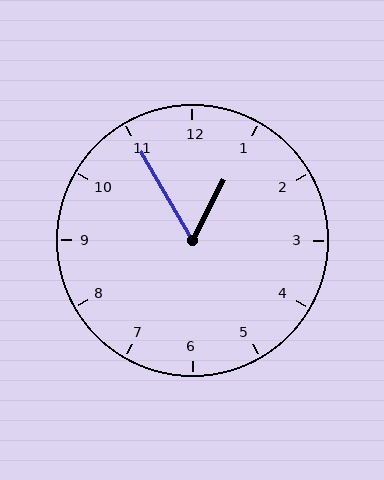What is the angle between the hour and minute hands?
Approximately 58 degrees.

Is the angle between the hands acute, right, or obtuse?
It is acute.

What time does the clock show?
12:55.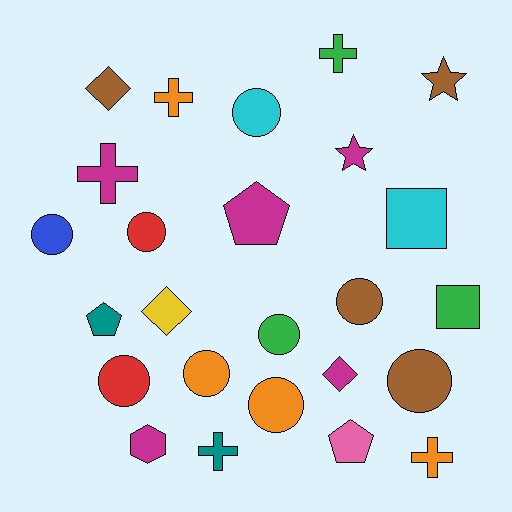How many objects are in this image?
There are 25 objects.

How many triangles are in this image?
There are no triangles.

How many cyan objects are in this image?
There are 2 cyan objects.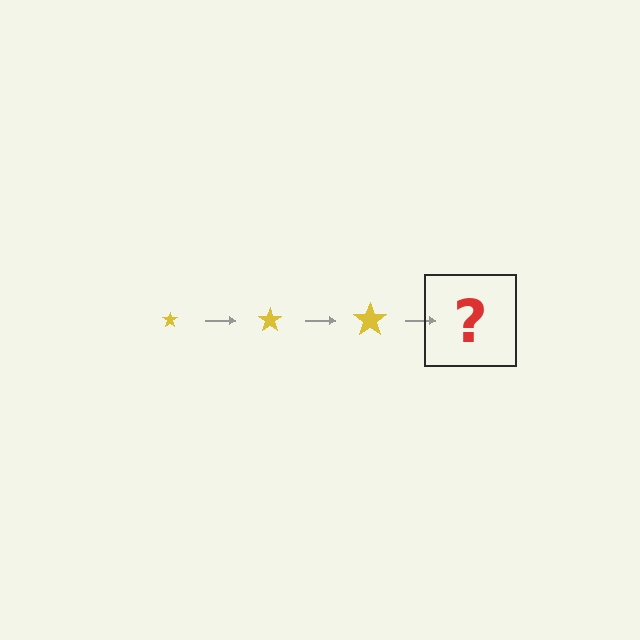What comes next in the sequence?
The next element should be a yellow star, larger than the previous one.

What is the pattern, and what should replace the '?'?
The pattern is that the star gets progressively larger each step. The '?' should be a yellow star, larger than the previous one.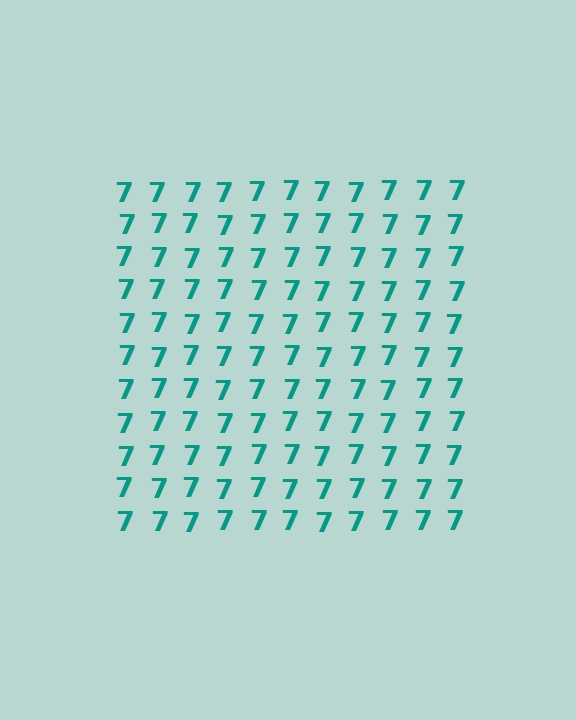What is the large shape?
The large shape is a square.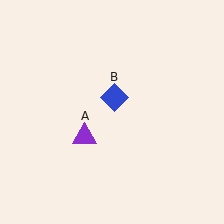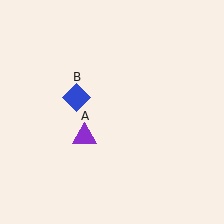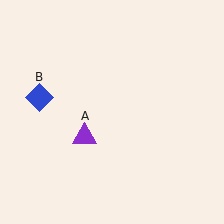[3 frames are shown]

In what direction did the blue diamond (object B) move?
The blue diamond (object B) moved left.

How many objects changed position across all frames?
1 object changed position: blue diamond (object B).